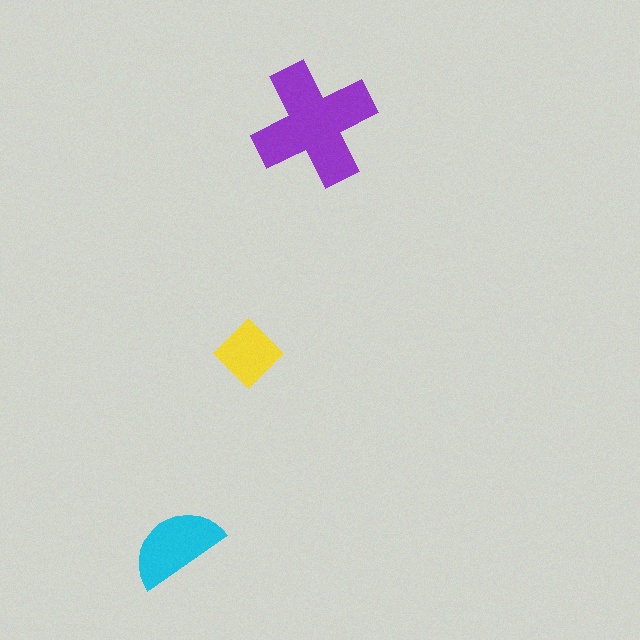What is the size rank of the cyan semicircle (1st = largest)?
2nd.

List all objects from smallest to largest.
The yellow diamond, the cyan semicircle, the purple cross.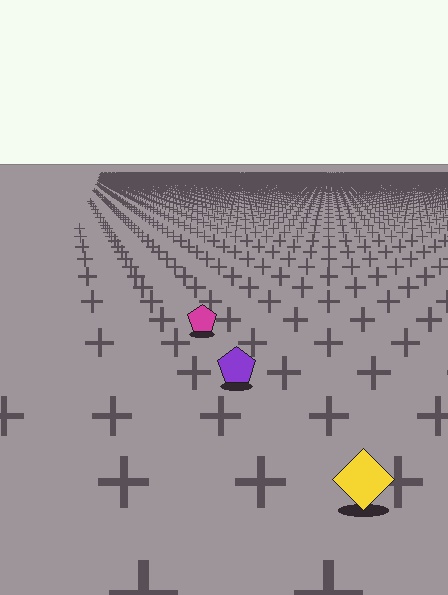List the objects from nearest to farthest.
From nearest to farthest: the yellow diamond, the purple pentagon, the magenta pentagon.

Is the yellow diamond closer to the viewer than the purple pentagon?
Yes. The yellow diamond is closer — you can tell from the texture gradient: the ground texture is coarser near it.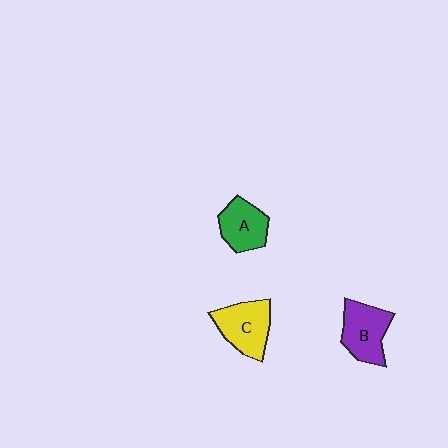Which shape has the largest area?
Shape C (yellow).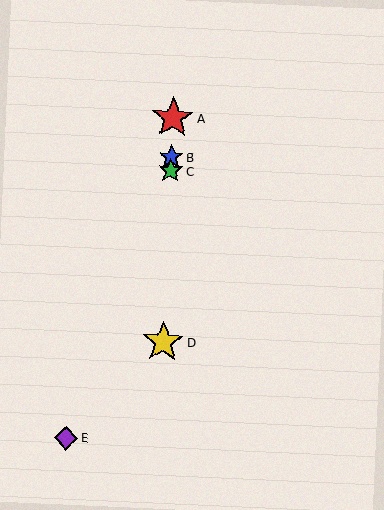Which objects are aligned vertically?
Objects A, B, C, D are aligned vertically.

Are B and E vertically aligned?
No, B is at x≈171 and E is at x≈66.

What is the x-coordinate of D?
Object D is at x≈163.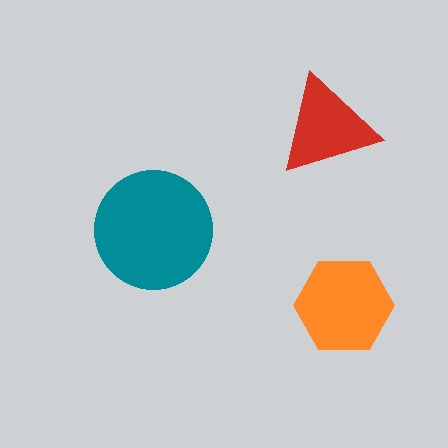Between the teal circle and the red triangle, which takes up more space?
The teal circle.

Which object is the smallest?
The red triangle.